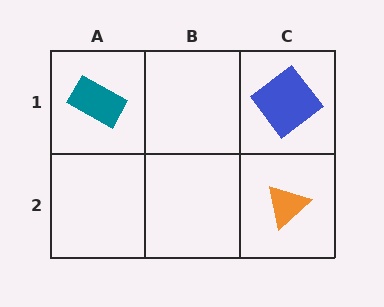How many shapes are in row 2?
1 shape.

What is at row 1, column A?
A teal rectangle.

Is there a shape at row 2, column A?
No, that cell is empty.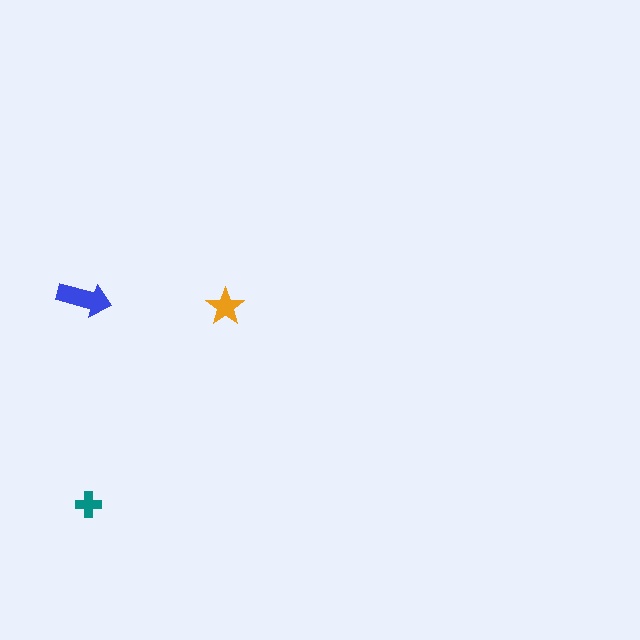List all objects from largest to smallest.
The blue arrow, the orange star, the teal cross.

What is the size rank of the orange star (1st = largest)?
2nd.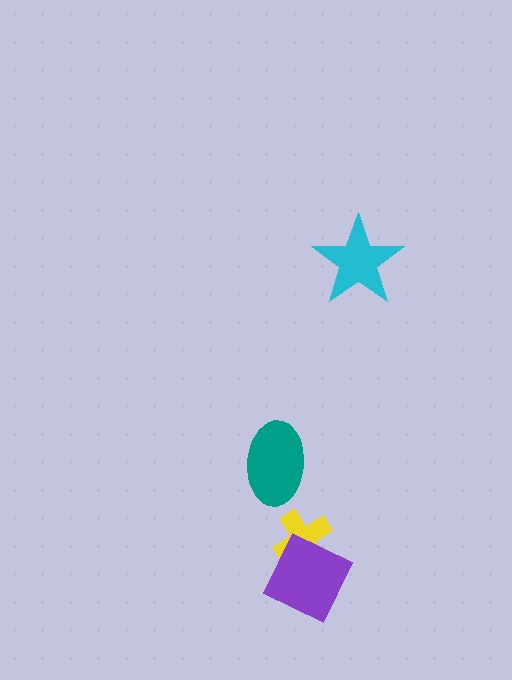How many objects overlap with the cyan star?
0 objects overlap with the cyan star.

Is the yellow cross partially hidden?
Yes, it is partially covered by another shape.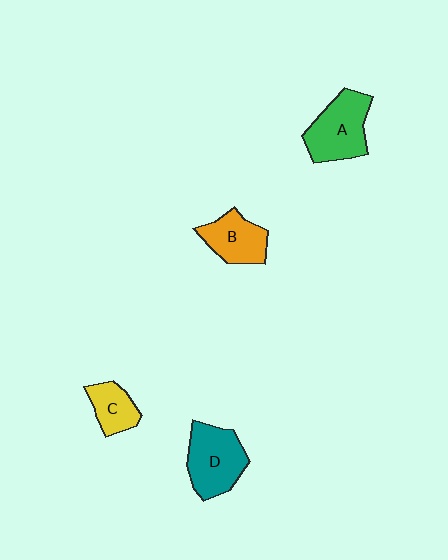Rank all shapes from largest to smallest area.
From largest to smallest: D (teal), A (green), B (orange), C (yellow).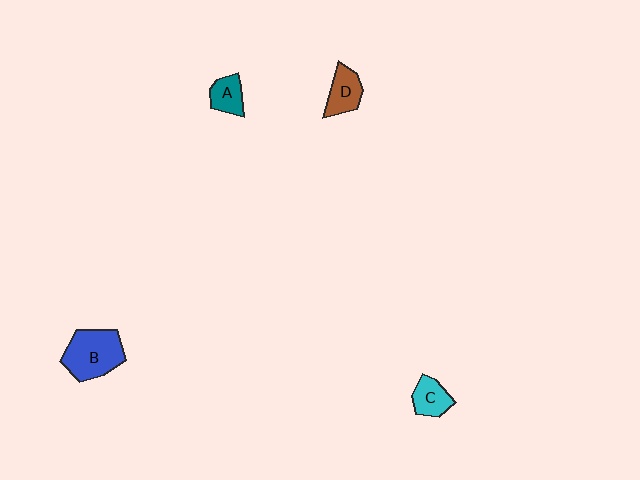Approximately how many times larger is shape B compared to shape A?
Approximately 2.3 times.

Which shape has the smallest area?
Shape A (teal).